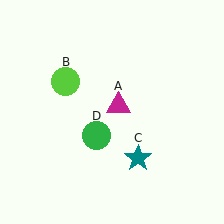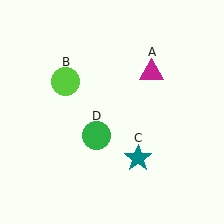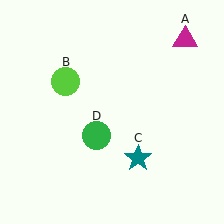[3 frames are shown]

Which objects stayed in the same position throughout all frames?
Lime circle (object B) and teal star (object C) and green circle (object D) remained stationary.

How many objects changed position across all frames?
1 object changed position: magenta triangle (object A).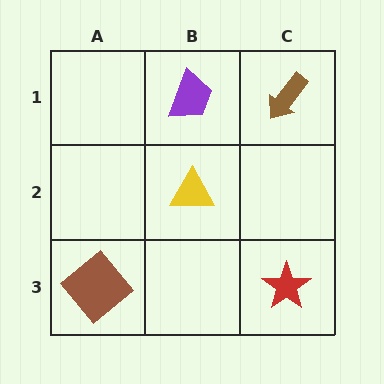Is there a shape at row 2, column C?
No, that cell is empty.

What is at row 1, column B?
A purple trapezoid.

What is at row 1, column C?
A brown arrow.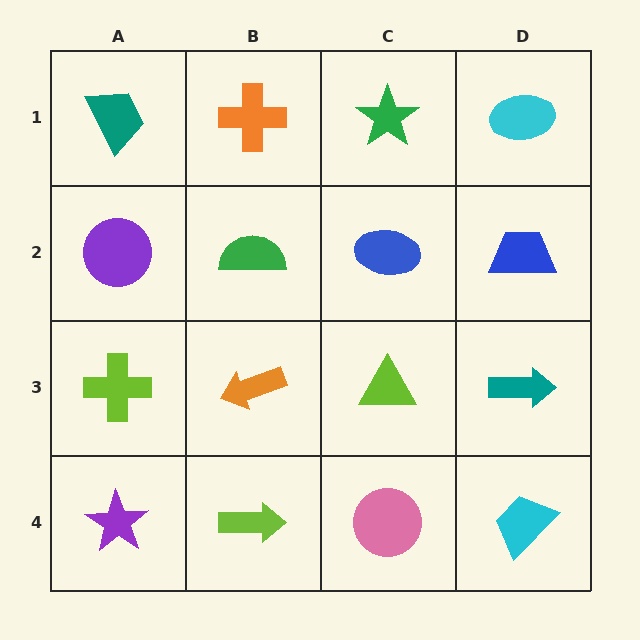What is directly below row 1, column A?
A purple circle.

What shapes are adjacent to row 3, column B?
A green semicircle (row 2, column B), a lime arrow (row 4, column B), a lime cross (row 3, column A), a lime triangle (row 3, column C).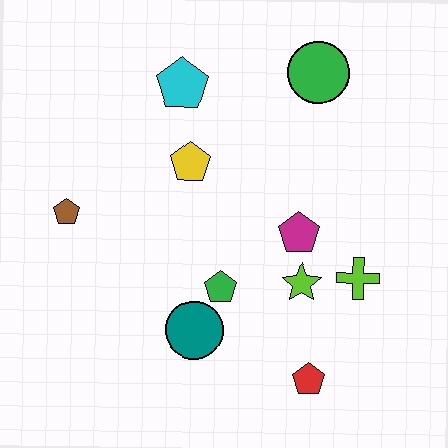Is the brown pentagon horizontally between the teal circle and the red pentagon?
No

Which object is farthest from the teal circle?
The green circle is farthest from the teal circle.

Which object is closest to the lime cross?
The lime star is closest to the lime cross.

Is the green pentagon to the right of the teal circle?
Yes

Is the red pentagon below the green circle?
Yes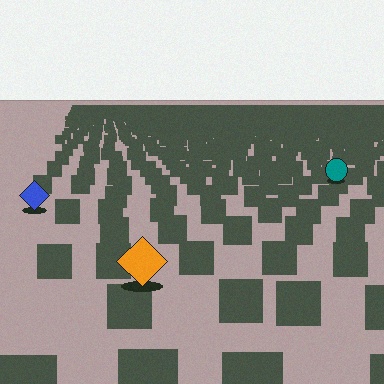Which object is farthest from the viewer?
The teal circle is farthest from the viewer. It appears smaller and the ground texture around it is denser.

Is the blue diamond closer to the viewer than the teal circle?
Yes. The blue diamond is closer — you can tell from the texture gradient: the ground texture is coarser near it.